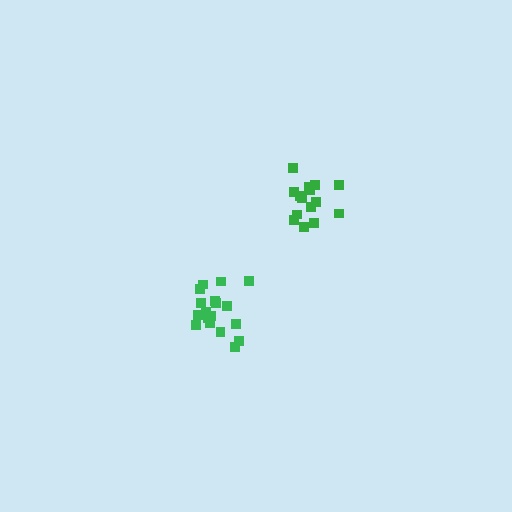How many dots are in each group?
Group 1: 19 dots, Group 2: 15 dots (34 total).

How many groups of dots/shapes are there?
There are 2 groups.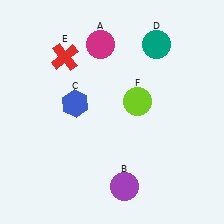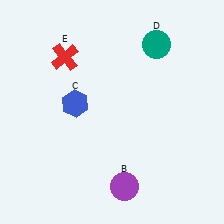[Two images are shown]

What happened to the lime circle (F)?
The lime circle (F) was removed in Image 2. It was in the top-right area of Image 1.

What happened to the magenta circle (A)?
The magenta circle (A) was removed in Image 2. It was in the top-left area of Image 1.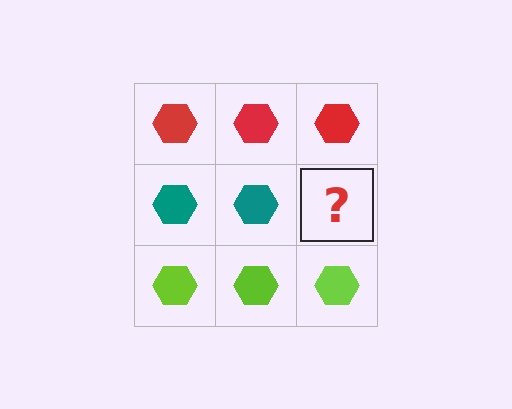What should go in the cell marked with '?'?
The missing cell should contain a teal hexagon.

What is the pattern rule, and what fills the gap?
The rule is that each row has a consistent color. The gap should be filled with a teal hexagon.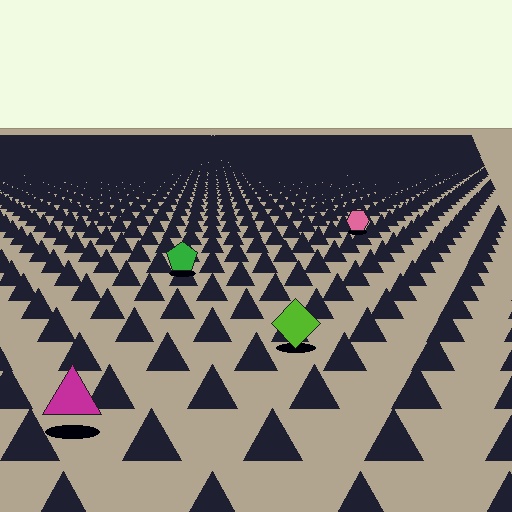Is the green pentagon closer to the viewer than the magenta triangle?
No. The magenta triangle is closer — you can tell from the texture gradient: the ground texture is coarser near it.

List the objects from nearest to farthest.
From nearest to farthest: the magenta triangle, the lime diamond, the green pentagon, the pink hexagon.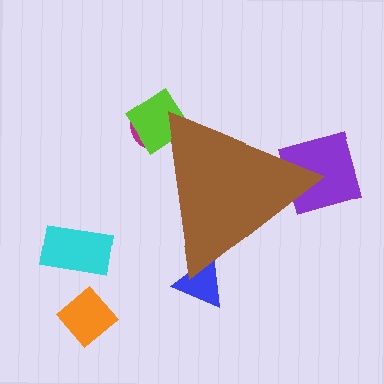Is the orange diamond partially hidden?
No, the orange diamond is fully visible.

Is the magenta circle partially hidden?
Yes, the magenta circle is partially hidden behind the brown triangle.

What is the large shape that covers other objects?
A brown triangle.